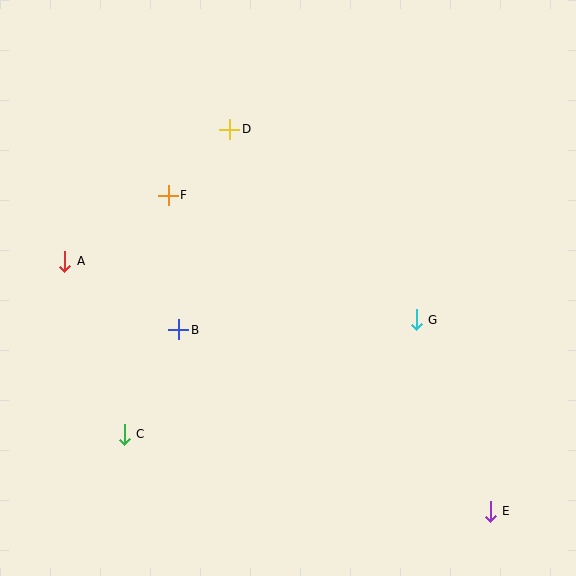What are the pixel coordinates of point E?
Point E is at (490, 511).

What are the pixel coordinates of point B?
Point B is at (179, 330).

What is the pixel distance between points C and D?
The distance between C and D is 323 pixels.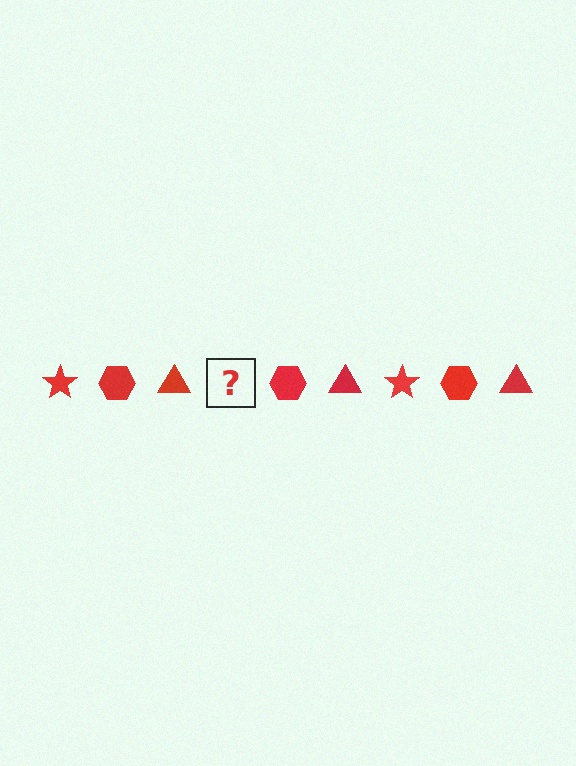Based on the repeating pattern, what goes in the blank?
The blank should be a red star.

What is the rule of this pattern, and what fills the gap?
The rule is that the pattern cycles through star, hexagon, triangle shapes in red. The gap should be filled with a red star.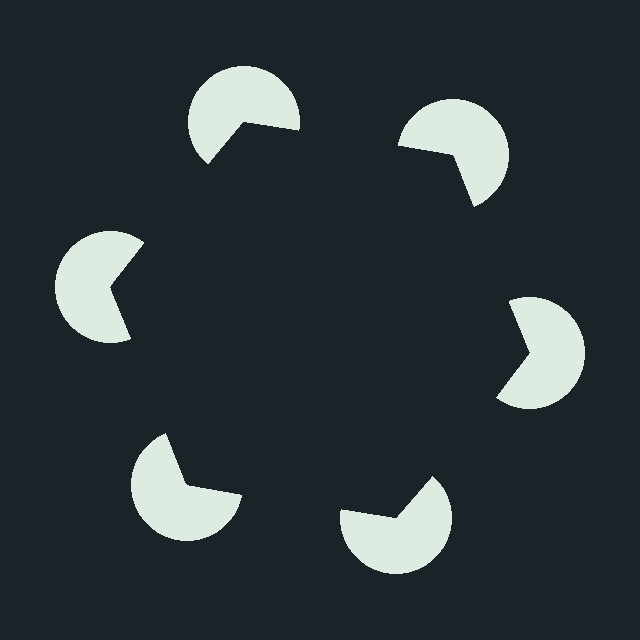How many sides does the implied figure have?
6 sides.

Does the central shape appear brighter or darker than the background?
It typically appears slightly darker than the background, even though no actual brightness change is drawn.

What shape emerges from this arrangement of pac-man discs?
An illusory hexagon — its edges are inferred from the aligned wedge cuts in the pac-man discs, not physically drawn.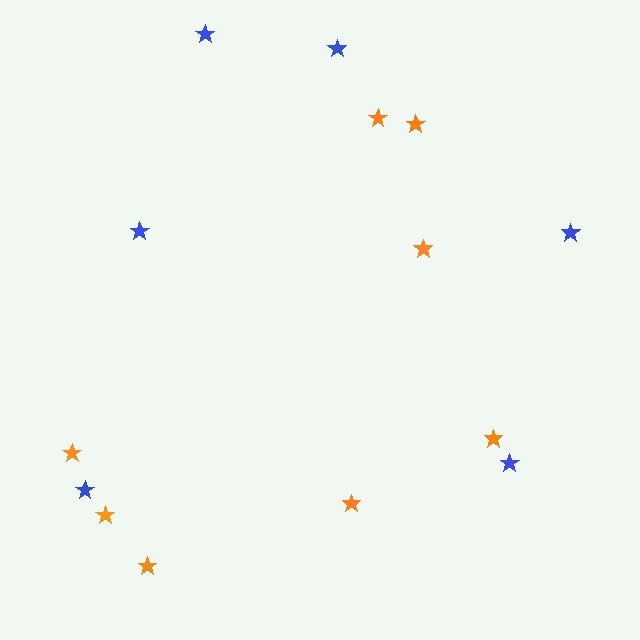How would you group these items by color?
There are 2 groups: one group of orange stars (8) and one group of blue stars (6).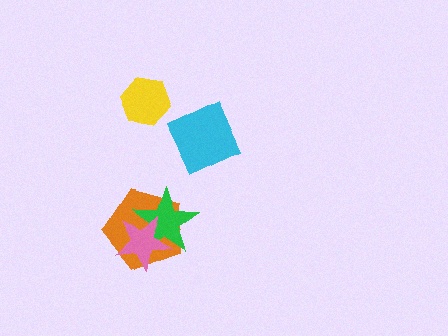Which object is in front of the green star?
The pink star is in front of the green star.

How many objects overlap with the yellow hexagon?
0 objects overlap with the yellow hexagon.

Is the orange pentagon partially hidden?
Yes, it is partially covered by another shape.